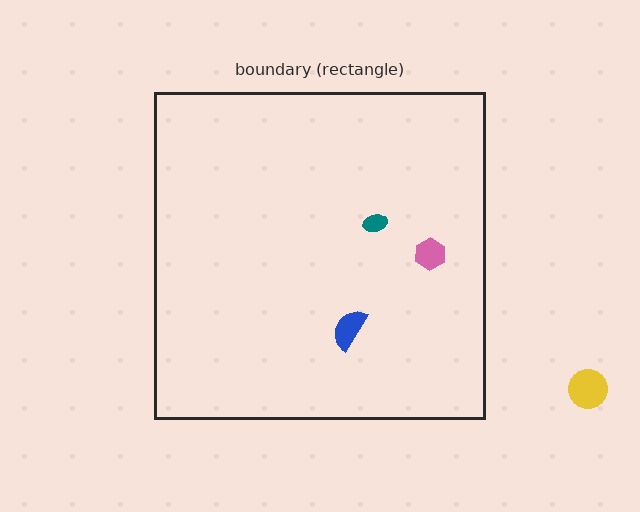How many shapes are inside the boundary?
3 inside, 1 outside.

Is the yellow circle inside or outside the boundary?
Outside.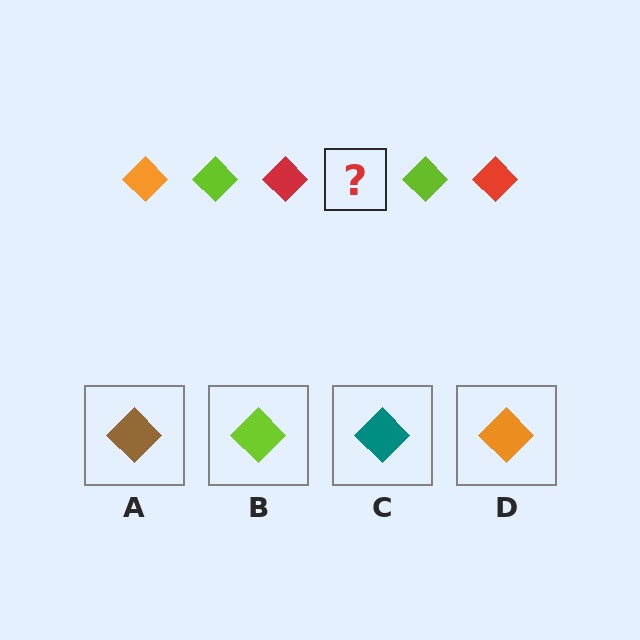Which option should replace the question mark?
Option D.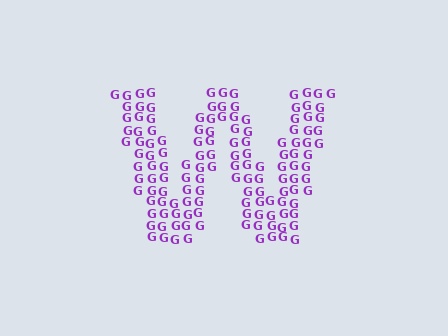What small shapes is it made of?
It is made of small letter G's.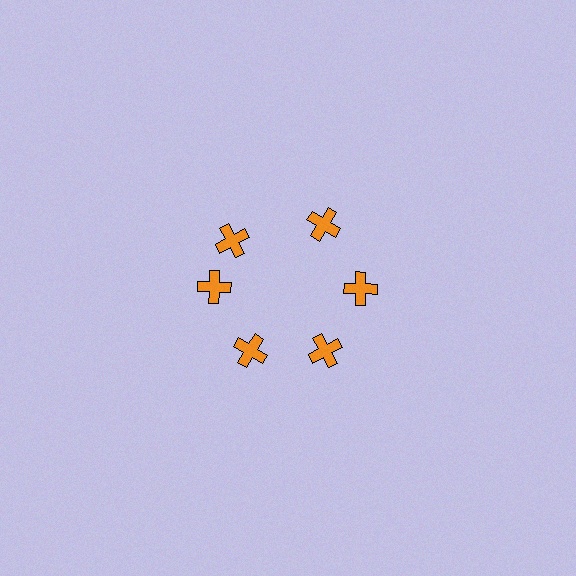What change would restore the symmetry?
The symmetry would be restored by rotating it back into even spacing with its neighbors so that all 6 crosses sit at equal angles and equal distance from the center.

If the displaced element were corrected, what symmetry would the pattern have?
It would have 6-fold rotational symmetry — the pattern would map onto itself every 60 degrees.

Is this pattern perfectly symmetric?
No. The 6 orange crosses are arranged in a ring, but one element near the 11 o'clock position is rotated out of alignment along the ring, breaking the 6-fold rotational symmetry.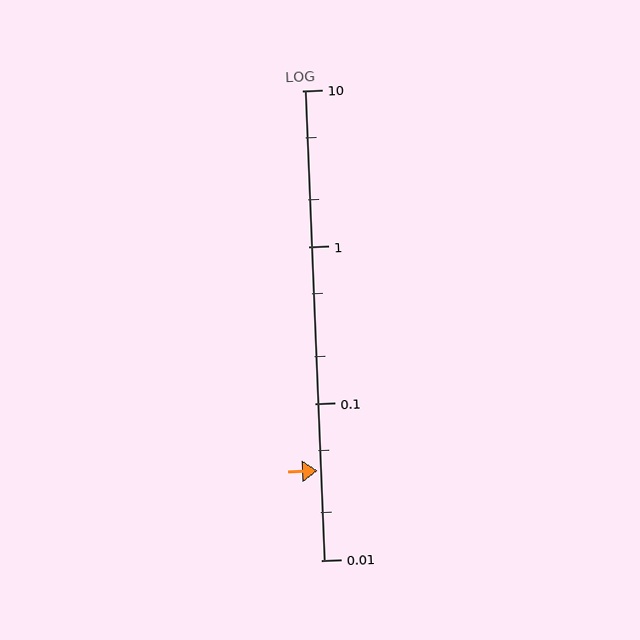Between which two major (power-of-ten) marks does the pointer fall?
The pointer is between 0.01 and 0.1.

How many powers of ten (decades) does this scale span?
The scale spans 3 decades, from 0.01 to 10.